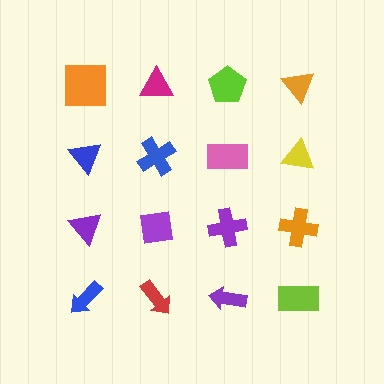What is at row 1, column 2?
A magenta triangle.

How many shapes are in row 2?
4 shapes.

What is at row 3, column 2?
A purple square.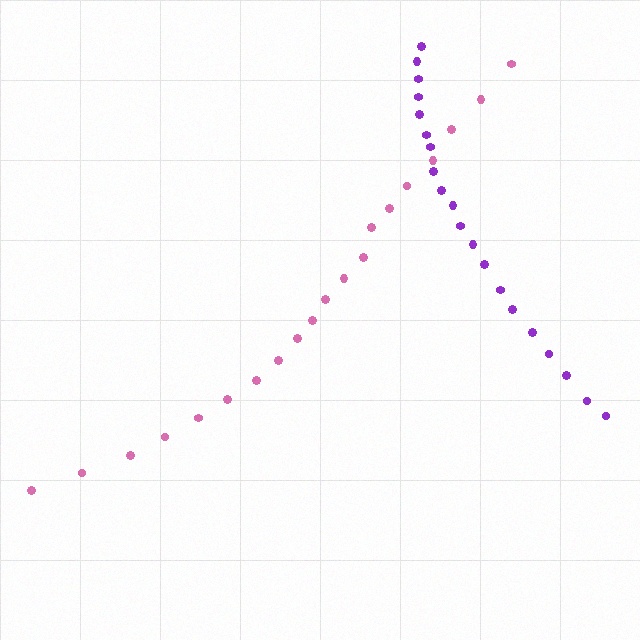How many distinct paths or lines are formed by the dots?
There are 2 distinct paths.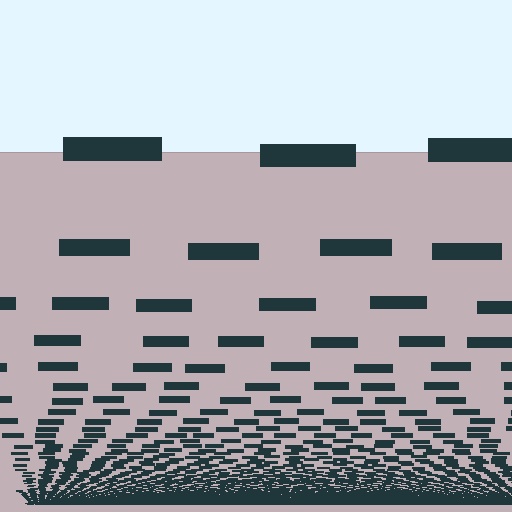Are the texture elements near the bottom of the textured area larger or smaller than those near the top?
Smaller. The gradient is inverted — elements near the bottom are smaller and denser.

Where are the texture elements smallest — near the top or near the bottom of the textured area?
Near the bottom.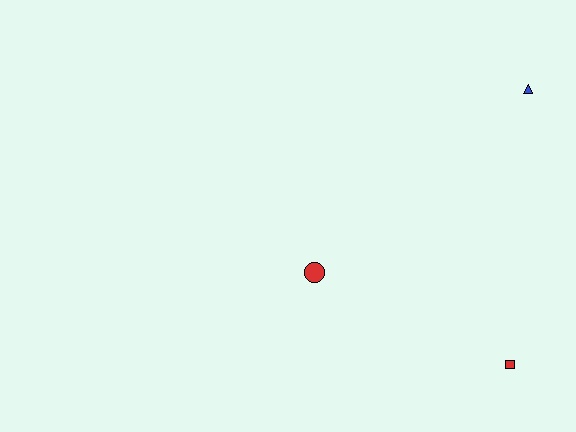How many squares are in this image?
There is 1 square.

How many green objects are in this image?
There are no green objects.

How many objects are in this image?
There are 3 objects.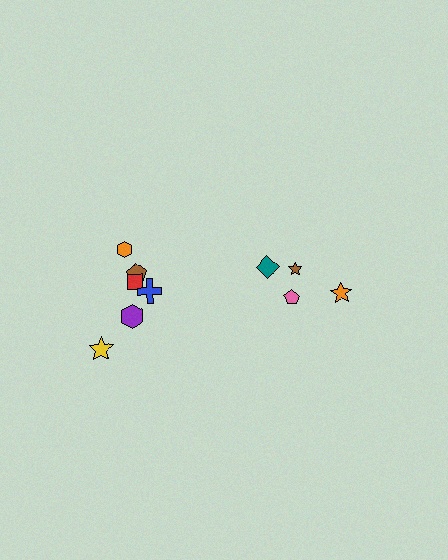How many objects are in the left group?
There are 6 objects.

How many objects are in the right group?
There are 4 objects.